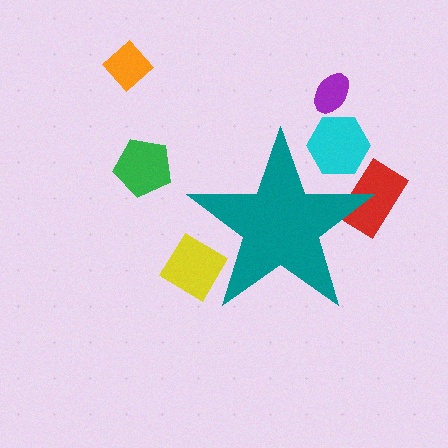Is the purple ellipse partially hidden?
No, the purple ellipse is fully visible.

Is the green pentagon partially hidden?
No, the green pentagon is fully visible.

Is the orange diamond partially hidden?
No, the orange diamond is fully visible.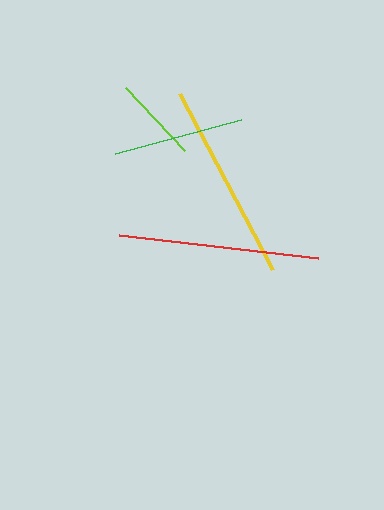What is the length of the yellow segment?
The yellow segment is approximately 200 pixels long.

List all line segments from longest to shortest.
From longest to shortest: red, yellow, green, lime.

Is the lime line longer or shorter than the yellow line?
The yellow line is longer than the lime line.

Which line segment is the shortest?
The lime line is the shortest at approximately 86 pixels.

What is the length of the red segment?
The red segment is approximately 200 pixels long.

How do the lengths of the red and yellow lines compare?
The red and yellow lines are approximately the same length.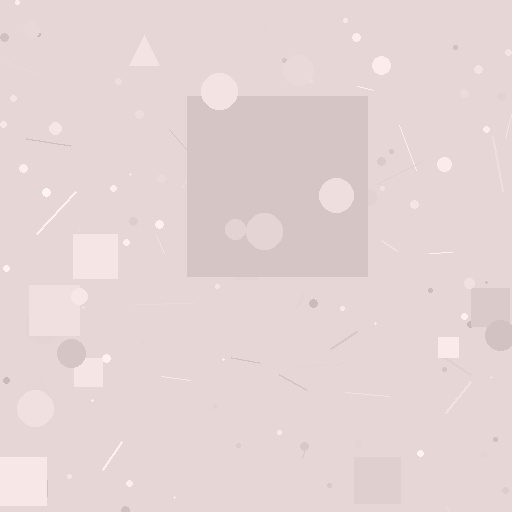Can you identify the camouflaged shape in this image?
The camouflaged shape is a square.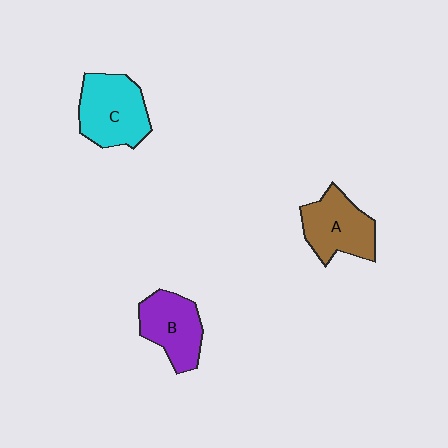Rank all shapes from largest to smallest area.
From largest to smallest: C (cyan), A (brown), B (purple).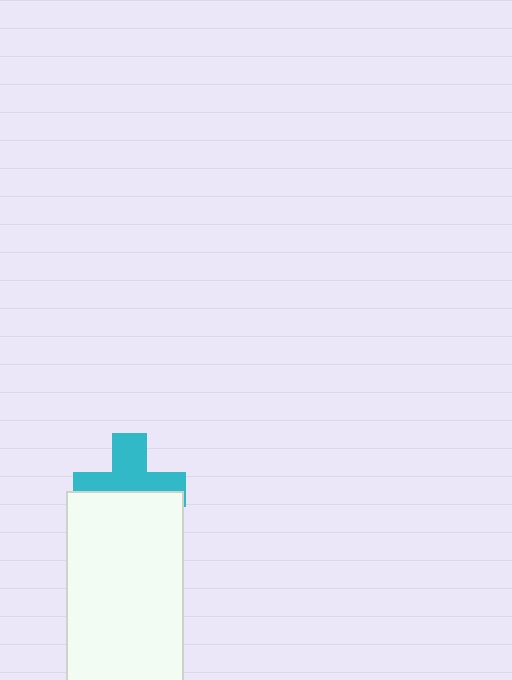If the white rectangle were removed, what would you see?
You would see the complete cyan cross.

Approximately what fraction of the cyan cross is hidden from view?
Roughly 46% of the cyan cross is hidden behind the white rectangle.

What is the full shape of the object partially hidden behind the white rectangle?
The partially hidden object is a cyan cross.